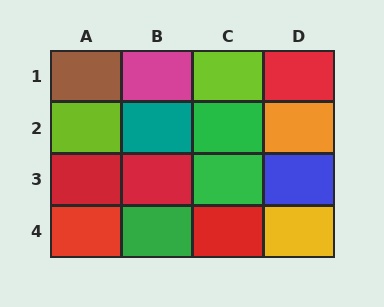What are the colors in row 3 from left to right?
Red, red, green, blue.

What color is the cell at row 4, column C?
Red.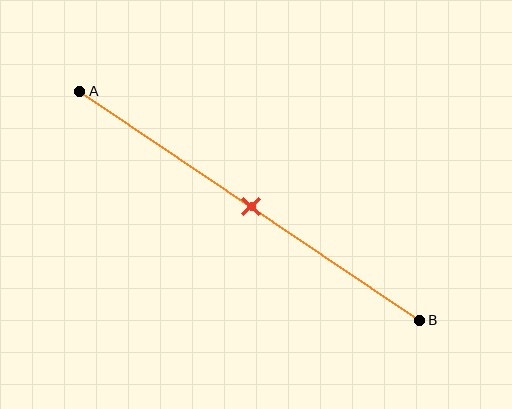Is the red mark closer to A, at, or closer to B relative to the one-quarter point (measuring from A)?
The red mark is closer to point B than the one-quarter point of segment AB.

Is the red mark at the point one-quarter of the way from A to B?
No, the mark is at about 50% from A, not at the 25% one-quarter point.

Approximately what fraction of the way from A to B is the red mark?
The red mark is approximately 50% of the way from A to B.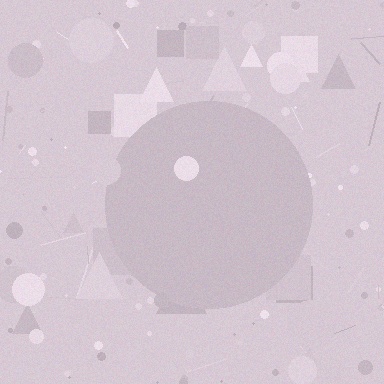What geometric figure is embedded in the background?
A circle is embedded in the background.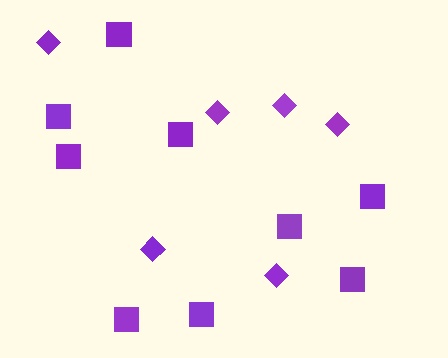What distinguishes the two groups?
There are 2 groups: one group of squares (9) and one group of diamonds (6).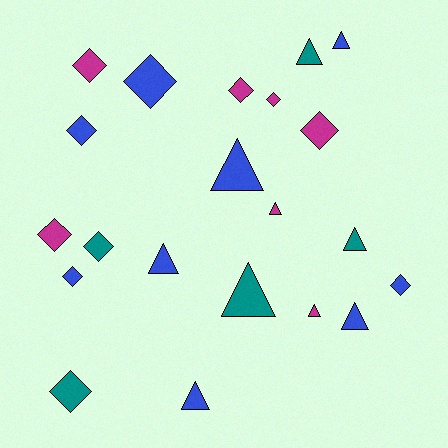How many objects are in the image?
There are 21 objects.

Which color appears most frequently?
Blue, with 9 objects.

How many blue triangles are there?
There are 5 blue triangles.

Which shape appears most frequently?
Diamond, with 11 objects.